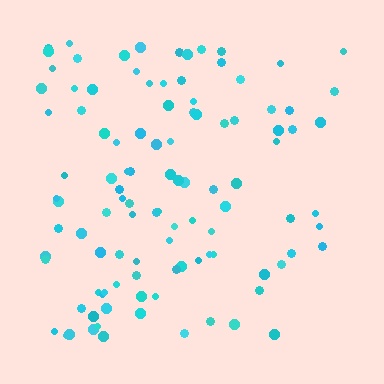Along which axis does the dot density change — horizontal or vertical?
Horizontal.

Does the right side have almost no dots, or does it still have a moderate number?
Still a moderate number, just noticeably fewer than the left.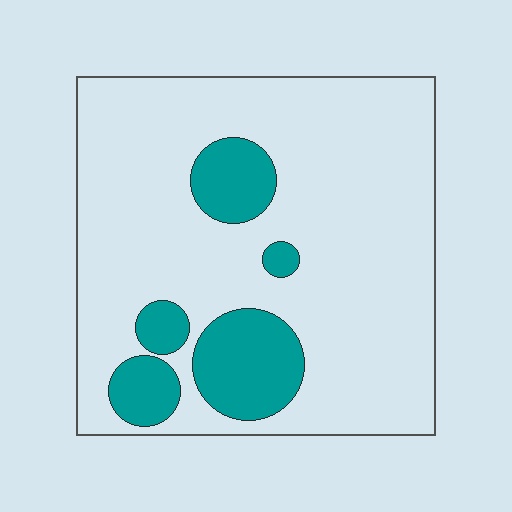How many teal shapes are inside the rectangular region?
5.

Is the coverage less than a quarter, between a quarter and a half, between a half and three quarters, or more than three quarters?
Less than a quarter.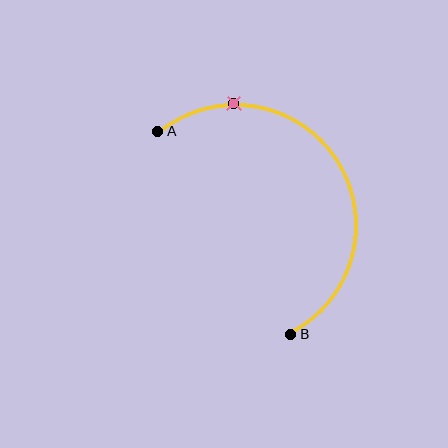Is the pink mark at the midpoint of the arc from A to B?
No. The pink mark lies on the arc but is closer to endpoint A. The arc midpoint would be at the point on the curve equidistant along the arc from both A and B.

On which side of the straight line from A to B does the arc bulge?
The arc bulges to the right of the straight line connecting A and B.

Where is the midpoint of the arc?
The arc midpoint is the point on the curve farthest from the straight line joining A and B. It sits to the right of that line.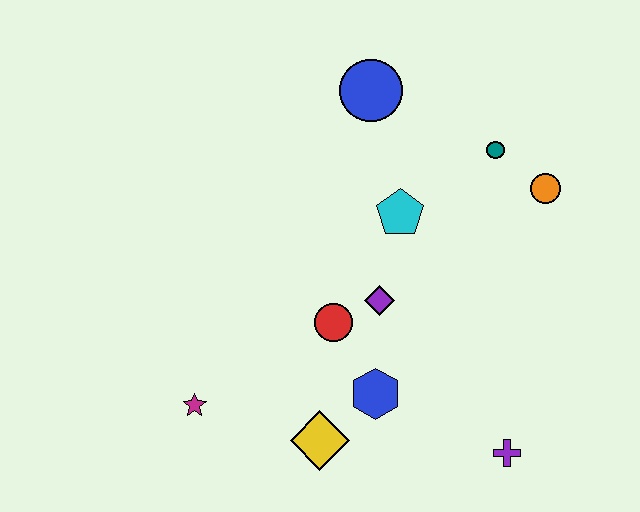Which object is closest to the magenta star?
The yellow diamond is closest to the magenta star.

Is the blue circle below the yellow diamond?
No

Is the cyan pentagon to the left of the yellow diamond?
No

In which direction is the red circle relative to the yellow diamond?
The red circle is above the yellow diamond.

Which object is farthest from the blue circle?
The purple cross is farthest from the blue circle.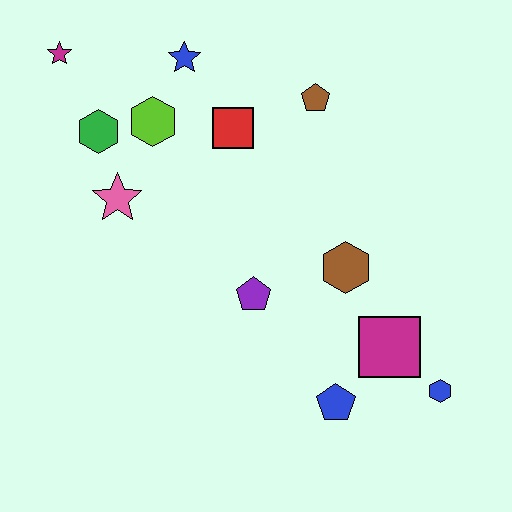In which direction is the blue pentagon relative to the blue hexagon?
The blue pentagon is to the left of the blue hexagon.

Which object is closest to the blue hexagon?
The magenta square is closest to the blue hexagon.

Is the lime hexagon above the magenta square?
Yes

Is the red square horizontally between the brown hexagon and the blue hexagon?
No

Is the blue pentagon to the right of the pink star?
Yes